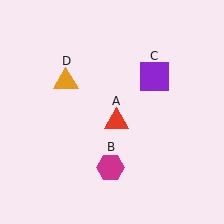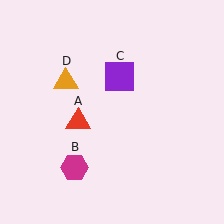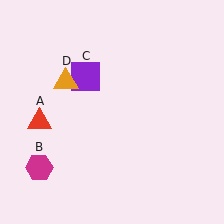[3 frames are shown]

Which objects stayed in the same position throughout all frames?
Orange triangle (object D) remained stationary.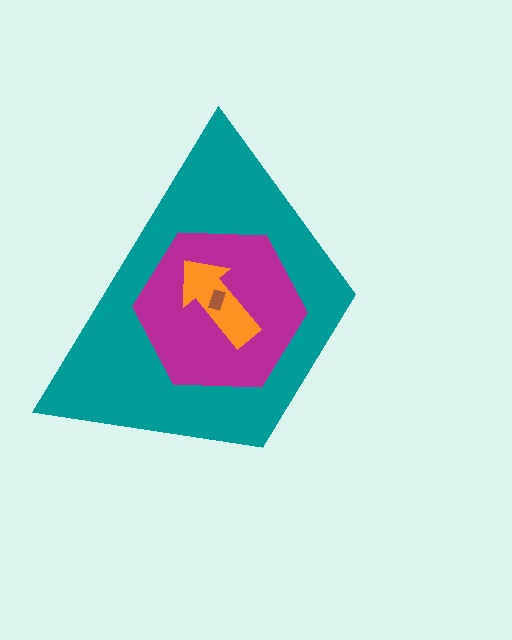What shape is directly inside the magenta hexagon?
The orange arrow.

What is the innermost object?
The brown rectangle.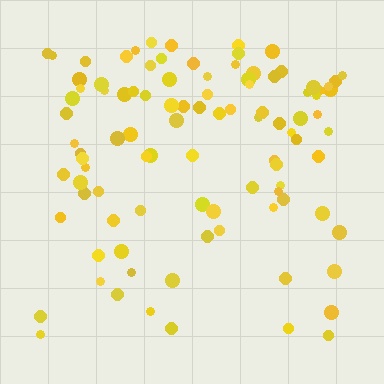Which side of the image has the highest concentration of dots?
The top.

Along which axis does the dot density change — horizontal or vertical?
Vertical.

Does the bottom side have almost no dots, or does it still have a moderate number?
Still a moderate number, just noticeably fewer than the top.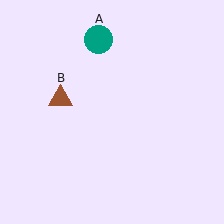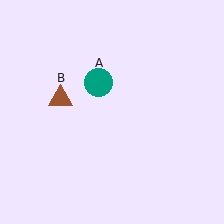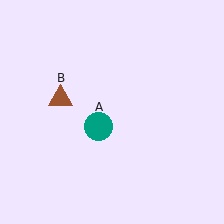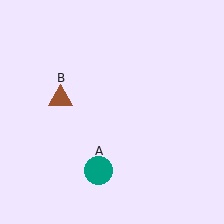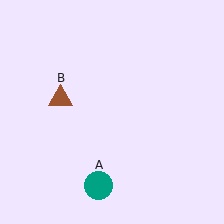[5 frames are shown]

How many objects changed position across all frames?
1 object changed position: teal circle (object A).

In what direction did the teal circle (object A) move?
The teal circle (object A) moved down.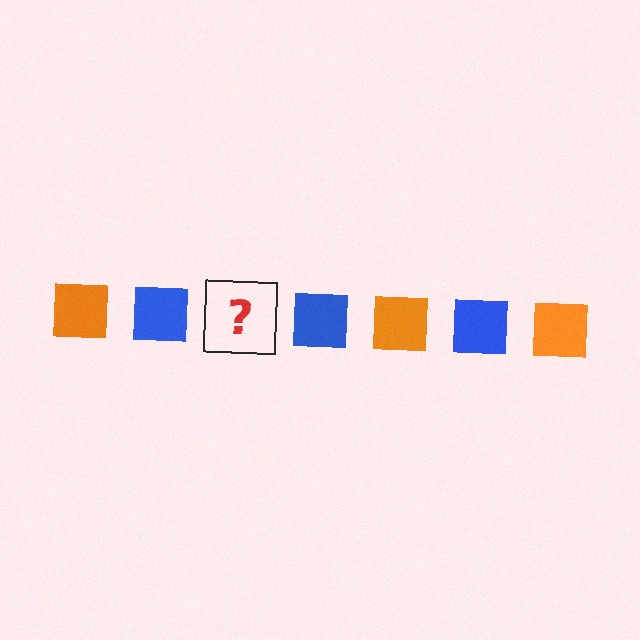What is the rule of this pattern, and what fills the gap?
The rule is that the pattern cycles through orange, blue squares. The gap should be filled with an orange square.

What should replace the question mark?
The question mark should be replaced with an orange square.